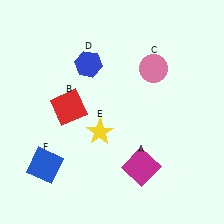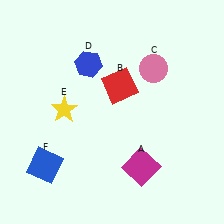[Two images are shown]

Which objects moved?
The objects that moved are: the red square (B), the yellow star (E).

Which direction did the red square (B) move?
The red square (B) moved right.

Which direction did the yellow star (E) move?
The yellow star (E) moved left.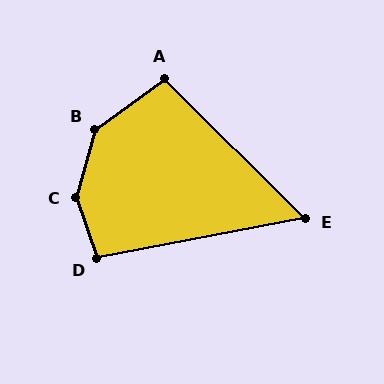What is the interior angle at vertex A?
Approximately 100 degrees (obtuse).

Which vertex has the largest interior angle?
C, at approximately 146 degrees.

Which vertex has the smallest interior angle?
E, at approximately 56 degrees.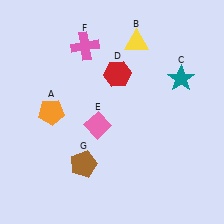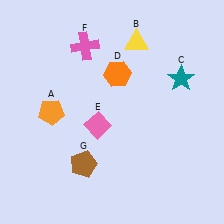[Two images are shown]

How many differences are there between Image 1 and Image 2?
There is 1 difference between the two images.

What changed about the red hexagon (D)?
In Image 1, D is red. In Image 2, it changed to orange.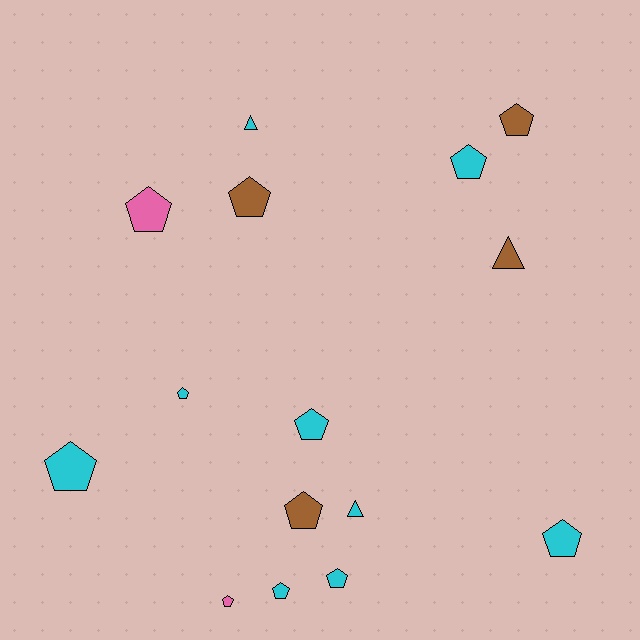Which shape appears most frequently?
Pentagon, with 12 objects.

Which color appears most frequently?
Cyan, with 9 objects.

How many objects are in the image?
There are 15 objects.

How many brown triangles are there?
There is 1 brown triangle.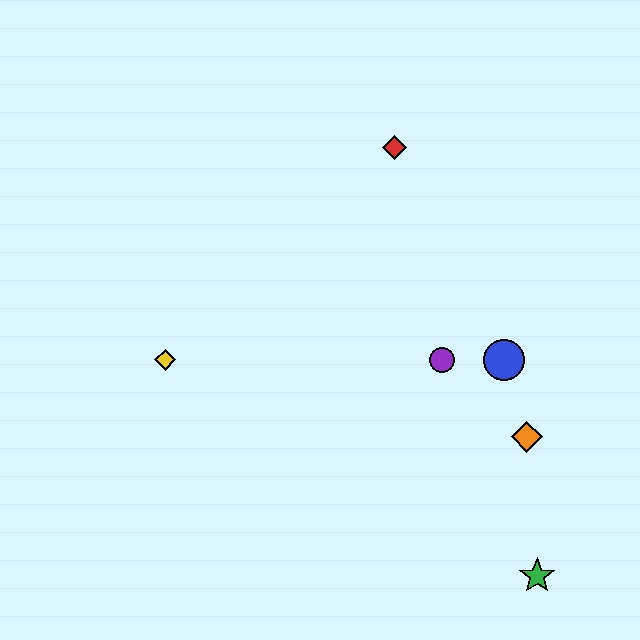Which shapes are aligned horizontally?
The blue circle, the yellow diamond, the purple circle are aligned horizontally.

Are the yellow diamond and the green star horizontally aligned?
No, the yellow diamond is at y≈360 and the green star is at y≈576.